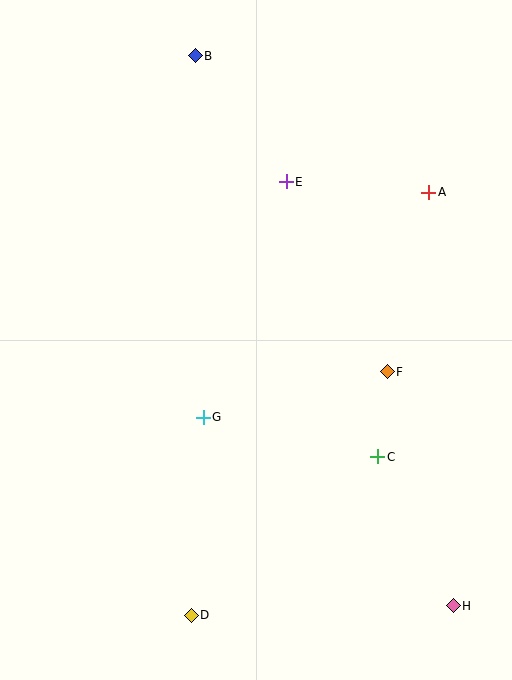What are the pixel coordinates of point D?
Point D is at (191, 615).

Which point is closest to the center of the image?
Point G at (203, 417) is closest to the center.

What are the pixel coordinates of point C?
Point C is at (378, 457).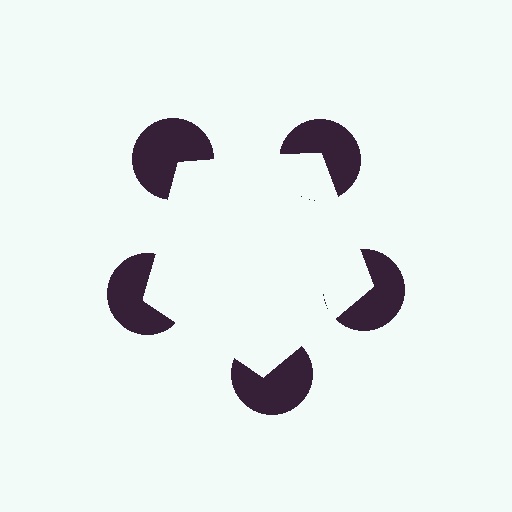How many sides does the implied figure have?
5 sides.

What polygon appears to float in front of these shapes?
An illusory pentagon — its edges are inferred from the aligned wedge cuts in the pac-man discs, not physically drawn.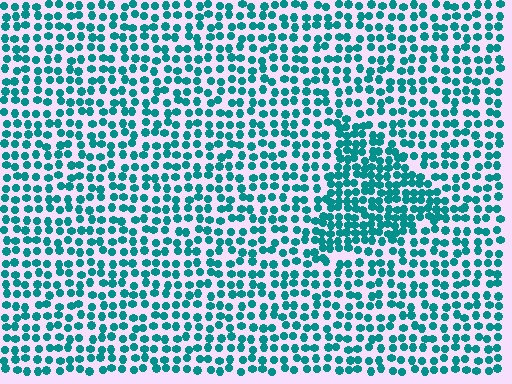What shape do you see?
I see a triangle.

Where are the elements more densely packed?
The elements are more densely packed inside the triangle boundary.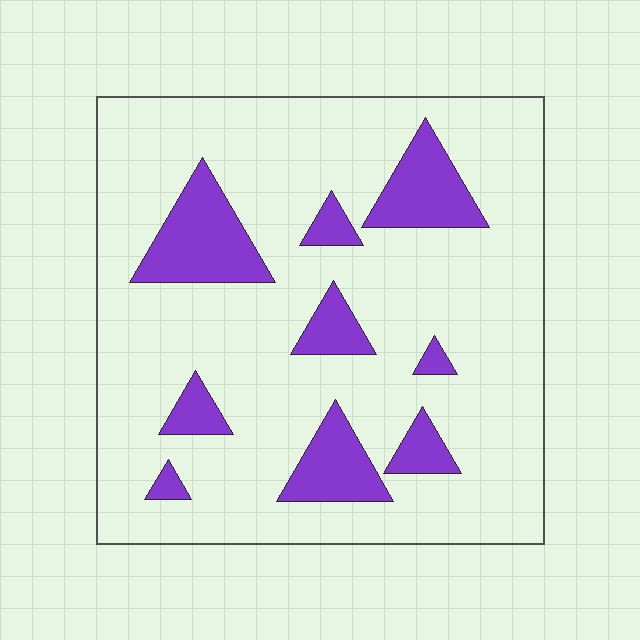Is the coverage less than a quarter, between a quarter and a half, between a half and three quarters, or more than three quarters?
Less than a quarter.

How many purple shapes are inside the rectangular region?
9.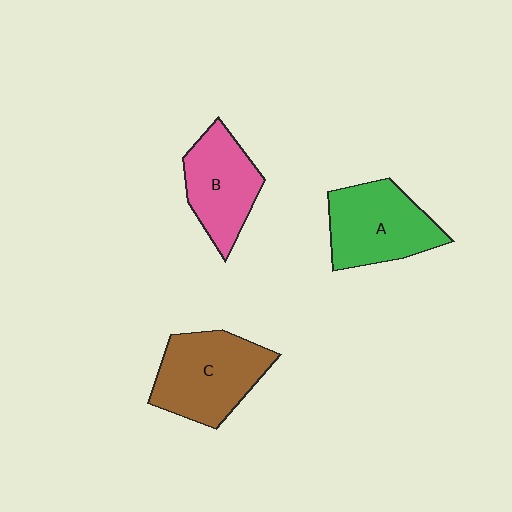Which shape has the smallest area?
Shape B (pink).